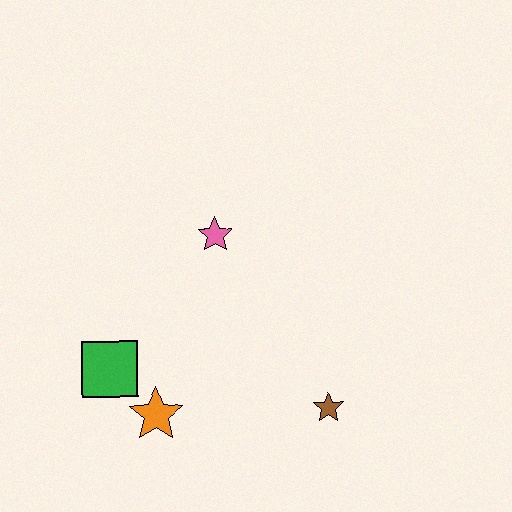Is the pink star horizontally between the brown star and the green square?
Yes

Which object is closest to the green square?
The orange star is closest to the green square.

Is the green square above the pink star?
No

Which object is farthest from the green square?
The brown star is farthest from the green square.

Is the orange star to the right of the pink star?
No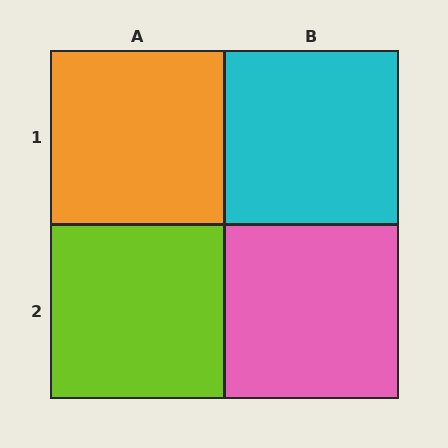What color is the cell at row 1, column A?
Orange.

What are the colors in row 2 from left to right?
Lime, pink.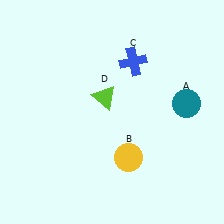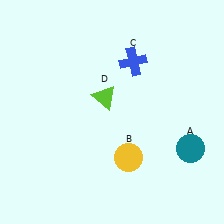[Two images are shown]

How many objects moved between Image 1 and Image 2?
1 object moved between the two images.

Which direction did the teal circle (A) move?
The teal circle (A) moved down.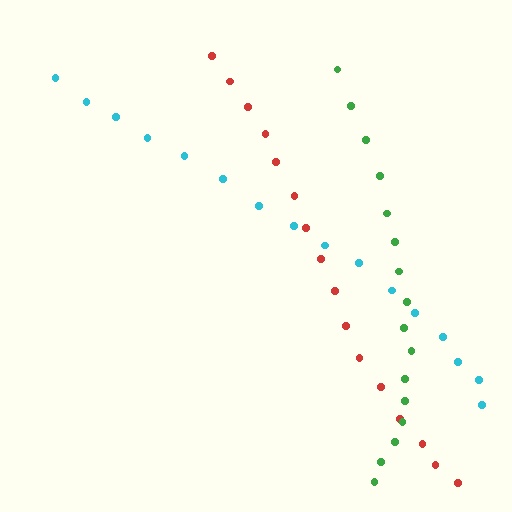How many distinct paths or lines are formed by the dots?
There are 3 distinct paths.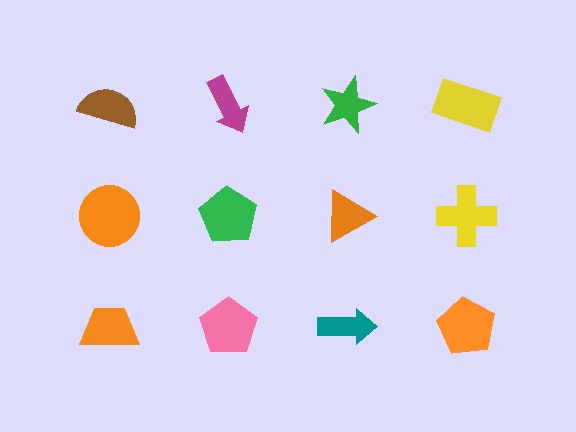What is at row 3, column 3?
A teal arrow.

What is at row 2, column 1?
An orange circle.